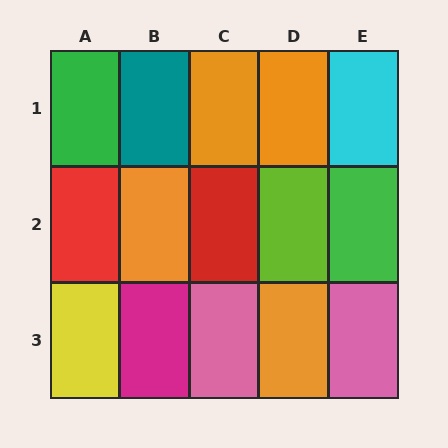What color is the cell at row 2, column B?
Orange.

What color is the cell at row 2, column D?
Lime.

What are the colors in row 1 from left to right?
Green, teal, orange, orange, cyan.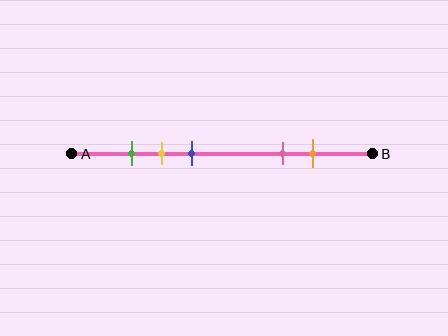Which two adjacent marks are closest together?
The green and yellow marks are the closest adjacent pair.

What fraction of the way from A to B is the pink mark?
The pink mark is approximately 70% (0.7) of the way from A to B.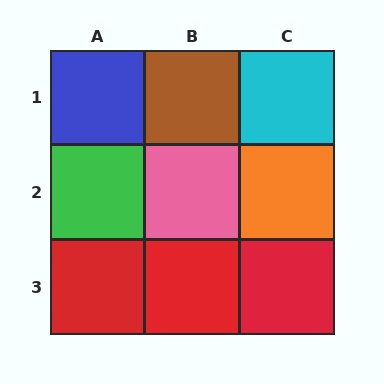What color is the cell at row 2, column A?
Green.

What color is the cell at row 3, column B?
Red.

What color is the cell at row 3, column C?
Red.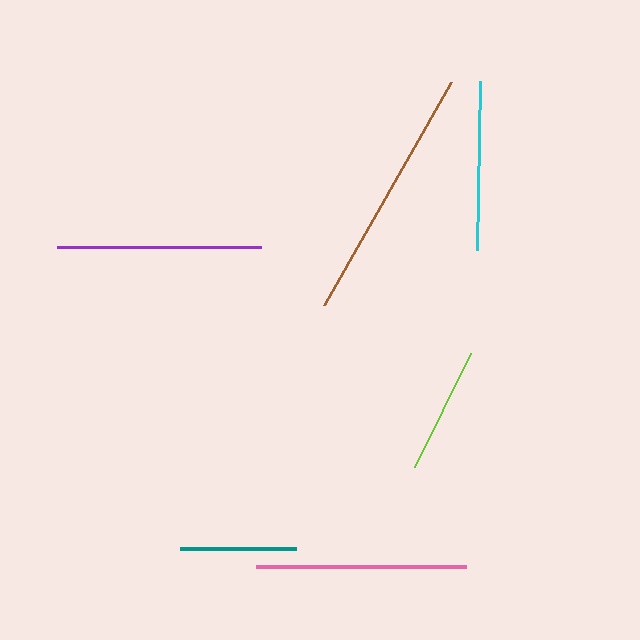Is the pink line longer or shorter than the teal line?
The pink line is longer than the teal line.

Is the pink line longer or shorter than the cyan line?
The pink line is longer than the cyan line.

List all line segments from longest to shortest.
From longest to shortest: brown, pink, purple, cyan, lime, teal.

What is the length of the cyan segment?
The cyan segment is approximately 169 pixels long.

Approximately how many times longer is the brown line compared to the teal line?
The brown line is approximately 2.2 times the length of the teal line.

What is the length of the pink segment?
The pink segment is approximately 209 pixels long.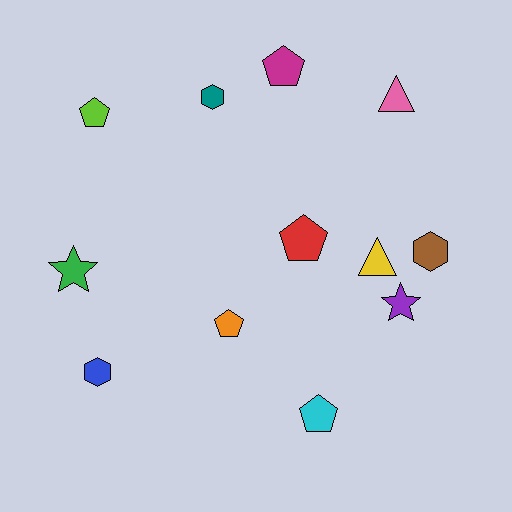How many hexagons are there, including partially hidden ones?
There are 3 hexagons.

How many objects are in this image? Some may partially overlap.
There are 12 objects.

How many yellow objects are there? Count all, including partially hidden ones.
There is 1 yellow object.